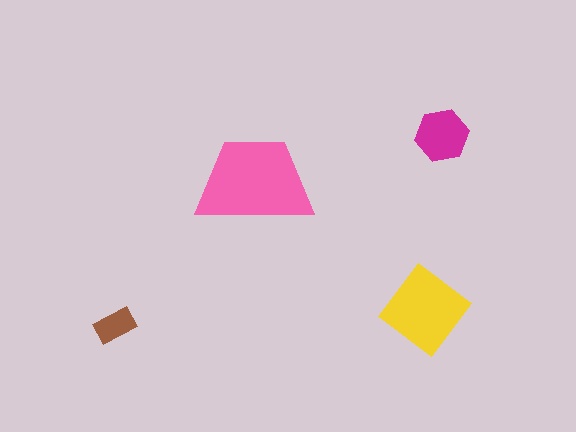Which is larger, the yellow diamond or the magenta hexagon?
The yellow diamond.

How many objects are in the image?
There are 4 objects in the image.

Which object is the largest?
The pink trapezoid.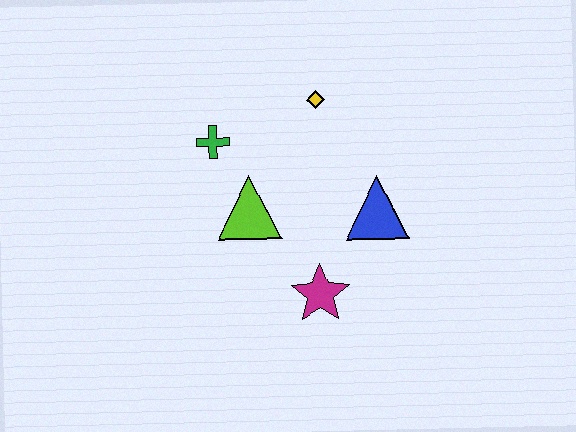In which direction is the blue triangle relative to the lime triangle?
The blue triangle is to the right of the lime triangle.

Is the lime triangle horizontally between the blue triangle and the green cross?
Yes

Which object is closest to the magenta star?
The blue triangle is closest to the magenta star.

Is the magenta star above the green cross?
No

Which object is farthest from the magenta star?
The yellow diamond is farthest from the magenta star.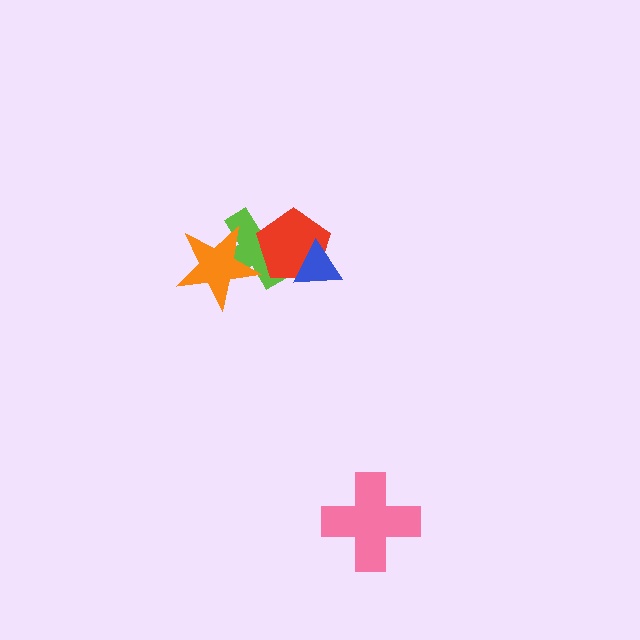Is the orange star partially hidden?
No, no other shape covers it.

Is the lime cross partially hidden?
Yes, it is partially covered by another shape.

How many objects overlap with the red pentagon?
2 objects overlap with the red pentagon.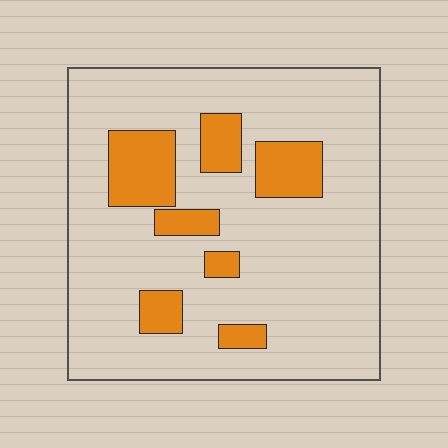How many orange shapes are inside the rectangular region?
7.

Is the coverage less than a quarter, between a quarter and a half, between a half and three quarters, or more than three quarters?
Less than a quarter.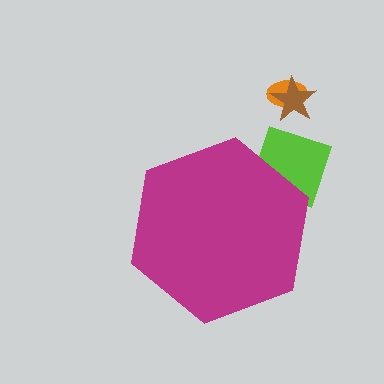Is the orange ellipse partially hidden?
No, the orange ellipse is fully visible.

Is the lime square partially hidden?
Yes, the lime square is partially hidden behind the magenta hexagon.